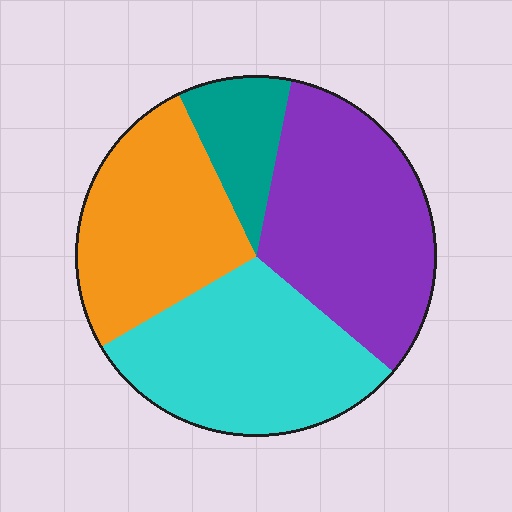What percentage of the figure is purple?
Purple covers about 35% of the figure.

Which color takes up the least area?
Teal, at roughly 10%.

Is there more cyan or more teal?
Cyan.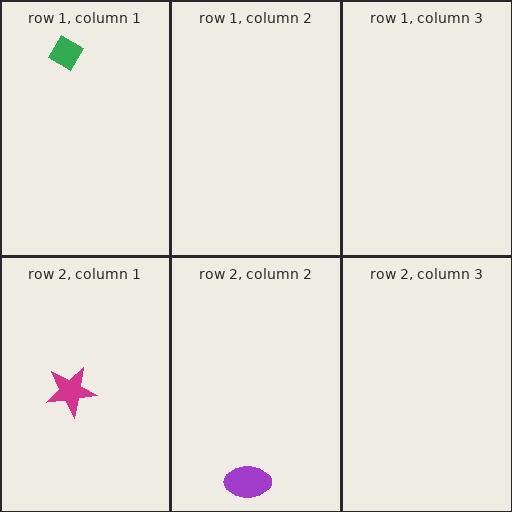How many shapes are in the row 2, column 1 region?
1.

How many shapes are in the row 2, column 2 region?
1.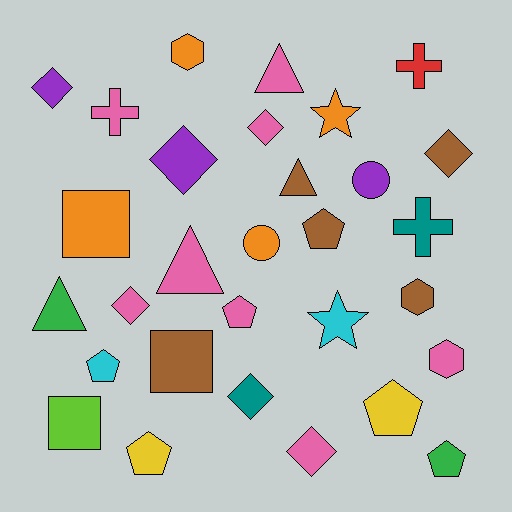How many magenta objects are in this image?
There are no magenta objects.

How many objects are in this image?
There are 30 objects.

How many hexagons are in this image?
There are 3 hexagons.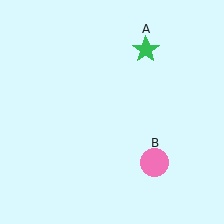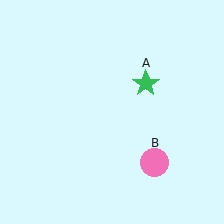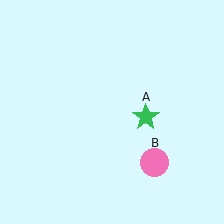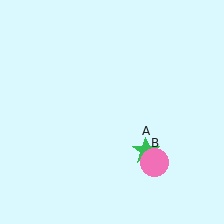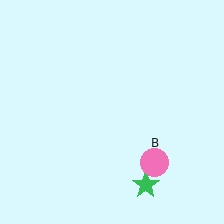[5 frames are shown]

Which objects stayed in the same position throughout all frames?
Pink circle (object B) remained stationary.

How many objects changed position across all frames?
1 object changed position: green star (object A).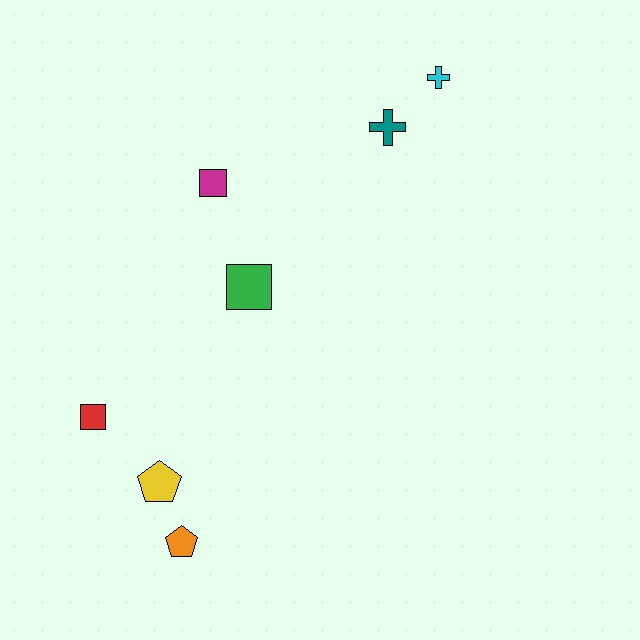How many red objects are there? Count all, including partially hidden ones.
There is 1 red object.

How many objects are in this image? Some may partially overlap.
There are 7 objects.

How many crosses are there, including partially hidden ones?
There are 2 crosses.